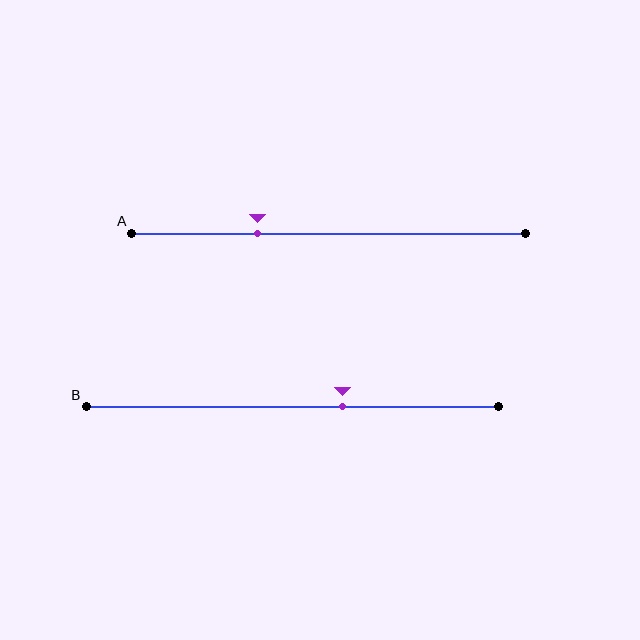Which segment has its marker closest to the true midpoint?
Segment B has its marker closest to the true midpoint.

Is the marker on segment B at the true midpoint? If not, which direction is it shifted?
No, the marker on segment B is shifted to the right by about 12% of the segment length.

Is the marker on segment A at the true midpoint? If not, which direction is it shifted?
No, the marker on segment A is shifted to the left by about 18% of the segment length.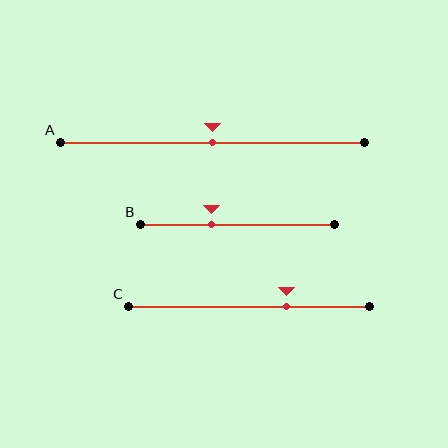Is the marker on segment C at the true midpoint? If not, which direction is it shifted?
No, the marker on segment C is shifted to the right by about 16% of the segment length.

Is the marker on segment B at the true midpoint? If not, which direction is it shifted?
No, the marker on segment B is shifted to the left by about 13% of the segment length.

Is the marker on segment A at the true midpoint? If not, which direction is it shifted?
Yes, the marker on segment A is at the true midpoint.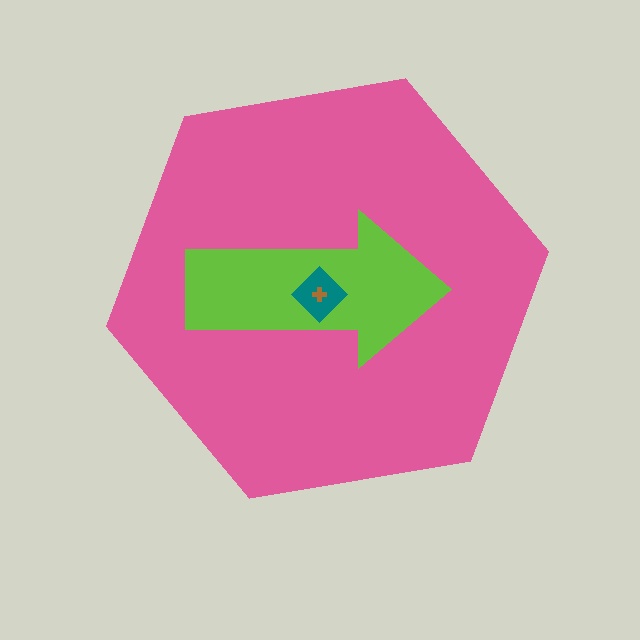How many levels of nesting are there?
4.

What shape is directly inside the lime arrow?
The teal diamond.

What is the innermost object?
The brown cross.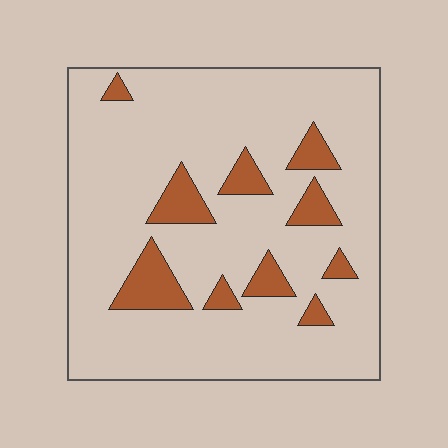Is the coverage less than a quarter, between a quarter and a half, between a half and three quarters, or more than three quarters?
Less than a quarter.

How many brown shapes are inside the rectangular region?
10.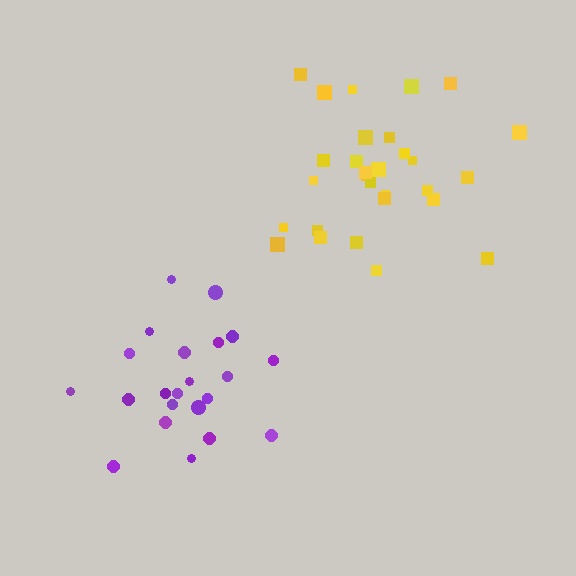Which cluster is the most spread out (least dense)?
Purple.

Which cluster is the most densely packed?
Yellow.